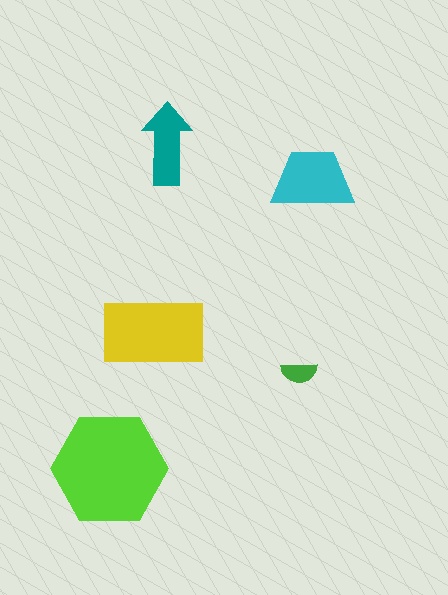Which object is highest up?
The teal arrow is topmost.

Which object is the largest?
The lime hexagon.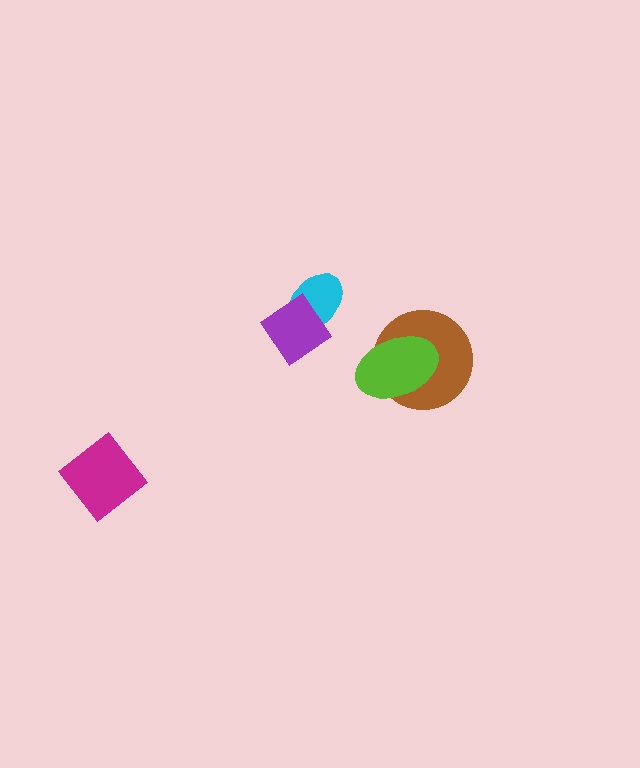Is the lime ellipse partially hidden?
No, no other shape covers it.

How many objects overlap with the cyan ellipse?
1 object overlaps with the cyan ellipse.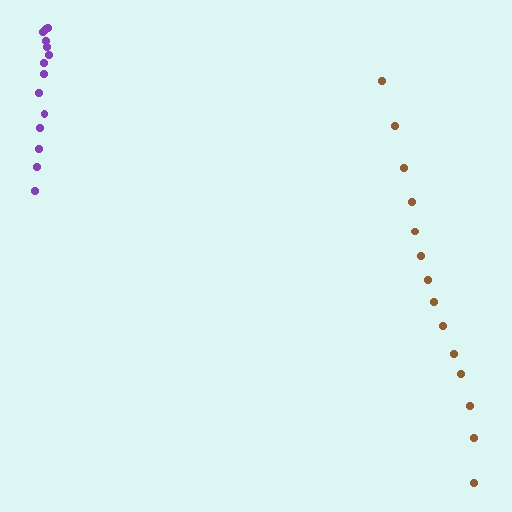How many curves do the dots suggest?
There are 2 distinct paths.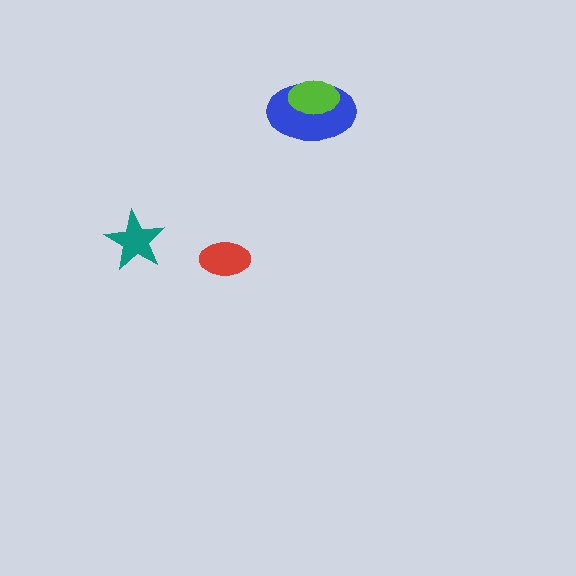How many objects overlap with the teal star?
0 objects overlap with the teal star.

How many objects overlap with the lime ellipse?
1 object overlaps with the lime ellipse.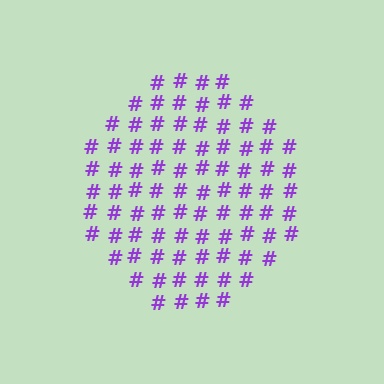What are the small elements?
The small elements are hash symbols.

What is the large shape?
The large shape is a circle.